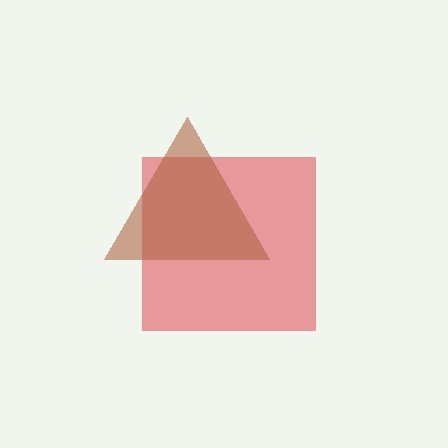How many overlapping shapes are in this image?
There are 2 overlapping shapes in the image.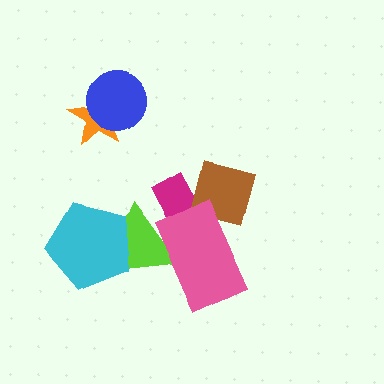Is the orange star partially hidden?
Yes, it is partially covered by another shape.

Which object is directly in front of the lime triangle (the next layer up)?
The cyan pentagon is directly in front of the lime triangle.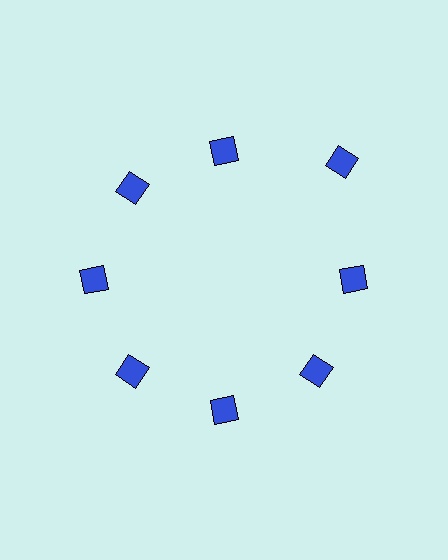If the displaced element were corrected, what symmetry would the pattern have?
It would have 8-fold rotational symmetry — the pattern would map onto itself every 45 degrees.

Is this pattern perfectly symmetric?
No. The 8 blue diamonds are arranged in a ring, but one element near the 2 o'clock position is pushed outward from the center, breaking the 8-fold rotational symmetry.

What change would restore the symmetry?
The symmetry would be restored by moving it inward, back onto the ring so that all 8 diamonds sit at equal angles and equal distance from the center.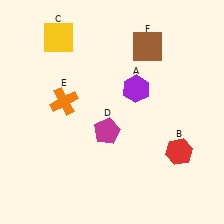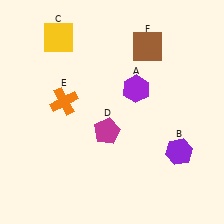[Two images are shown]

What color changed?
The hexagon (B) changed from red in Image 1 to purple in Image 2.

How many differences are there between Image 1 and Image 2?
There is 1 difference between the two images.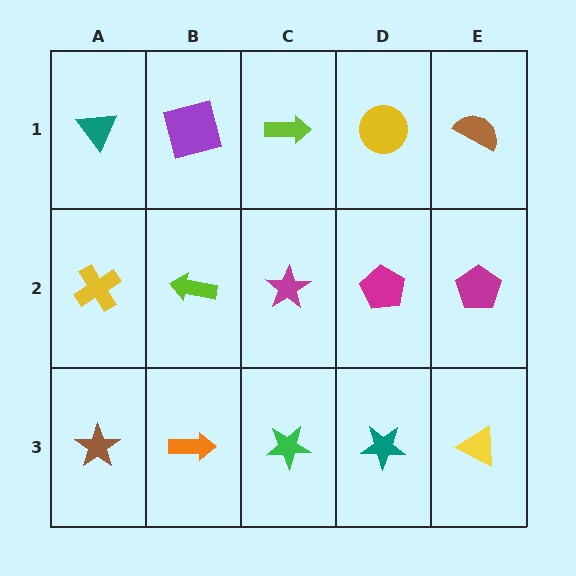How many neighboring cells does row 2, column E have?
3.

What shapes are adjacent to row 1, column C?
A magenta star (row 2, column C), a purple square (row 1, column B), a yellow circle (row 1, column D).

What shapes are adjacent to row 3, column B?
A lime arrow (row 2, column B), a brown star (row 3, column A), a green star (row 3, column C).